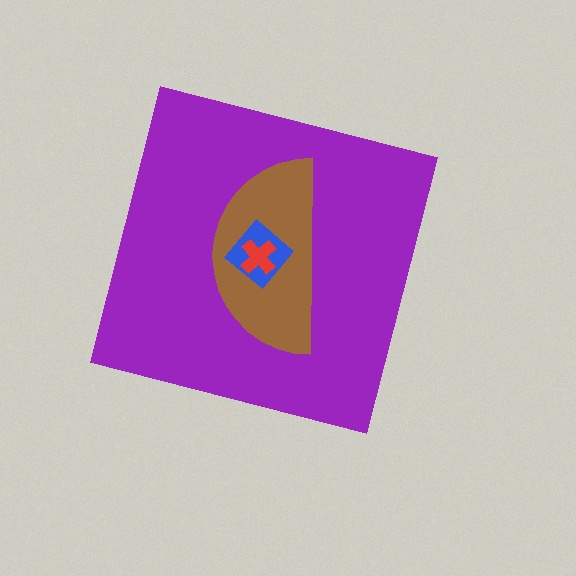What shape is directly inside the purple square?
The brown semicircle.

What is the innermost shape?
The red cross.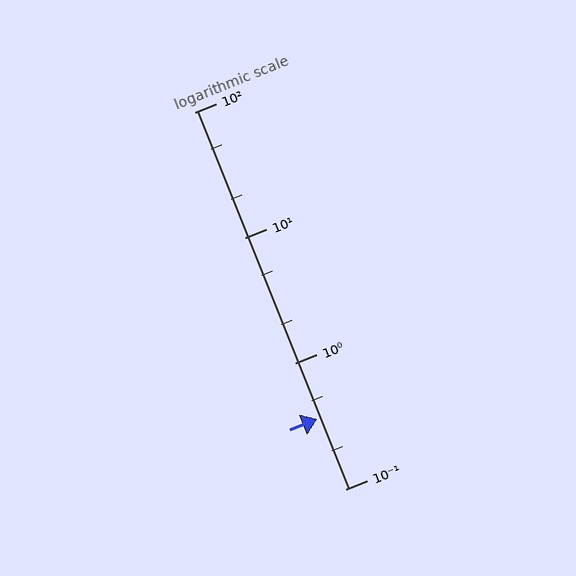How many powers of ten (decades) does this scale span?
The scale spans 3 decades, from 0.1 to 100.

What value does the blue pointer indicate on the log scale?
The pointer indicates approximately 0.36.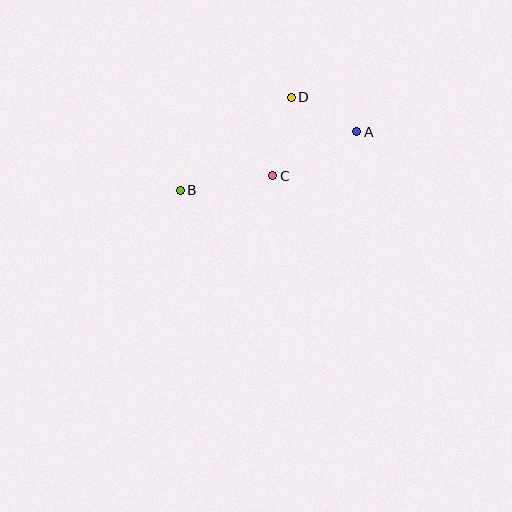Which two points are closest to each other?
Points A and D are closest to each other.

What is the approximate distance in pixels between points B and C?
The distance between B and C is approximately 93 pixels.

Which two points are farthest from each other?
Points A and B are farthest from each other.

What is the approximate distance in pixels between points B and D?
The distance between B and D is approximately 145 pixels.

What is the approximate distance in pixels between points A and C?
The distance between A and C is approximately 95 pixels.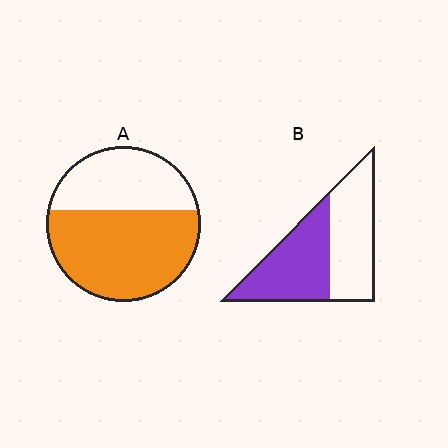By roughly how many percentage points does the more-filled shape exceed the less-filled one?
By roughly 10 percentage points (A over B).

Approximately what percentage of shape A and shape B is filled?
A is approximately 60% and B is approximately 50%.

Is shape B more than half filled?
Roughly half.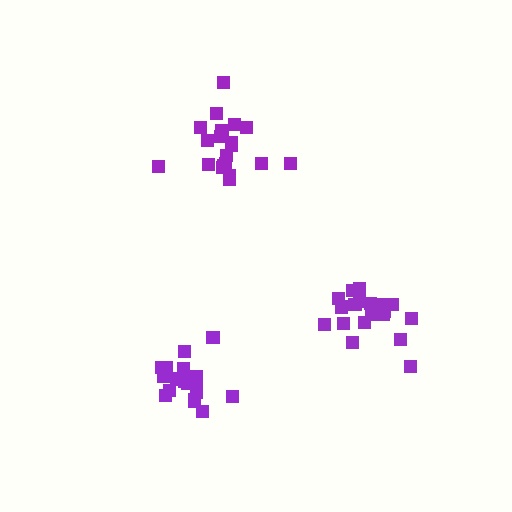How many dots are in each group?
Group 1: 20 dots, Group 2: 18 dots, Group 3: 19 dots (57 total).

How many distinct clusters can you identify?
There are 3 distinct clusters.